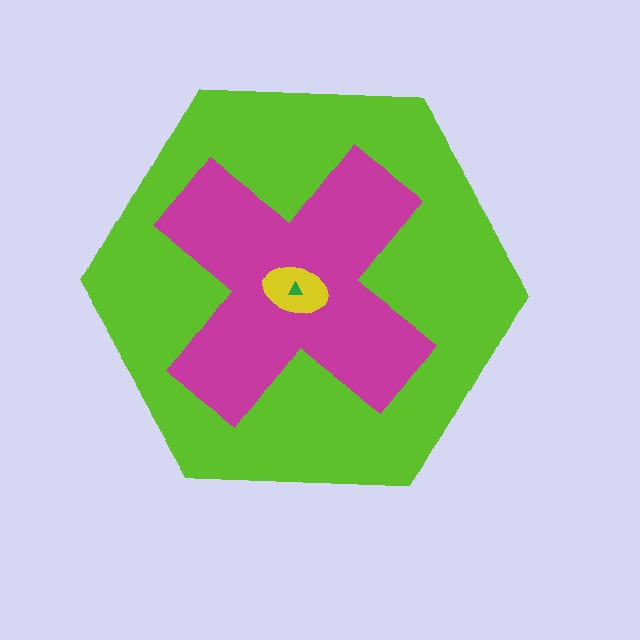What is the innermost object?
The green triangle.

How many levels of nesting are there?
4.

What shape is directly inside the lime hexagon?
The magenta cross.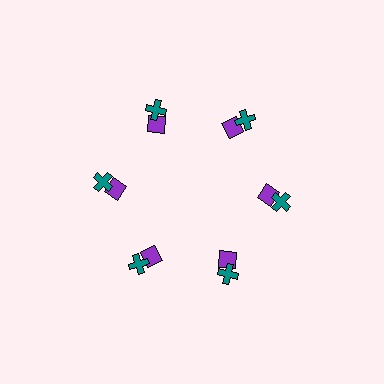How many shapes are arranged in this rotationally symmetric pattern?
There are 12 shapes, arranged in 6 groups of 2.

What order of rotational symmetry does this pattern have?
This pattern has 6-fold rotational symmetry.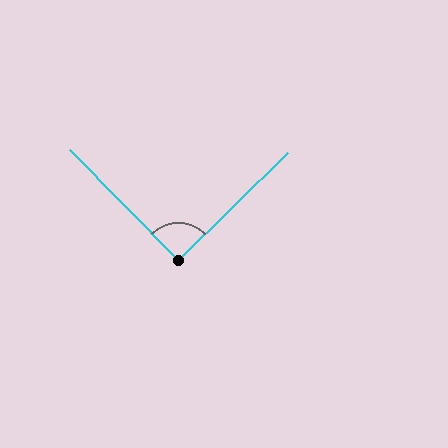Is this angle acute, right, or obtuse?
It is approximately a right angle.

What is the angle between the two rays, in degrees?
Approximately 90 degrees.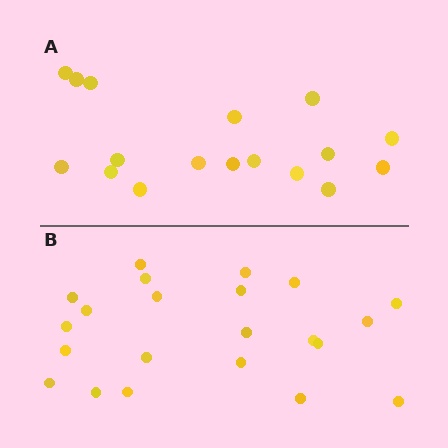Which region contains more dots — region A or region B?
Region B (the bottom region) has more dots.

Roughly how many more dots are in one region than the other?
Region B has about 5 more dots than region A.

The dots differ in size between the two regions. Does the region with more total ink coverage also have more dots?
No. Region A has more total ink coverage because its dots are larger, but region B actually contains more individual dots. Total area can be misleading — the number of items is what matters here.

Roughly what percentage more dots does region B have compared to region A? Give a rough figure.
About 30% more.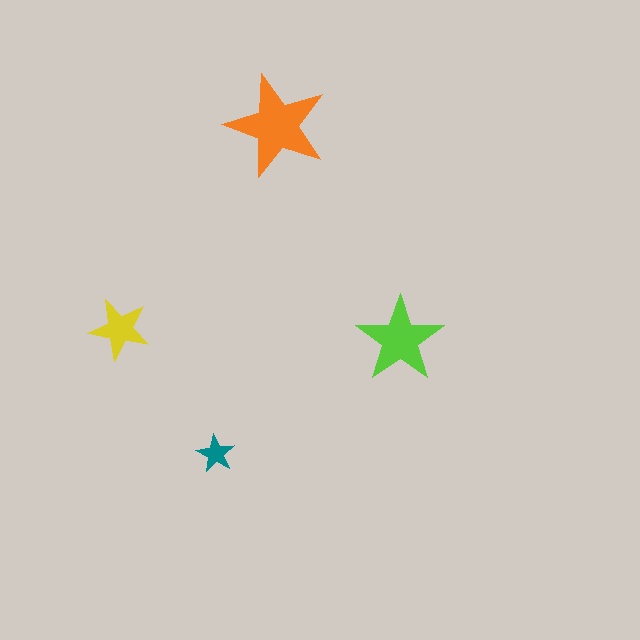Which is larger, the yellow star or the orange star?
The orange one.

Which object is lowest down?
The teal star is bottommost.